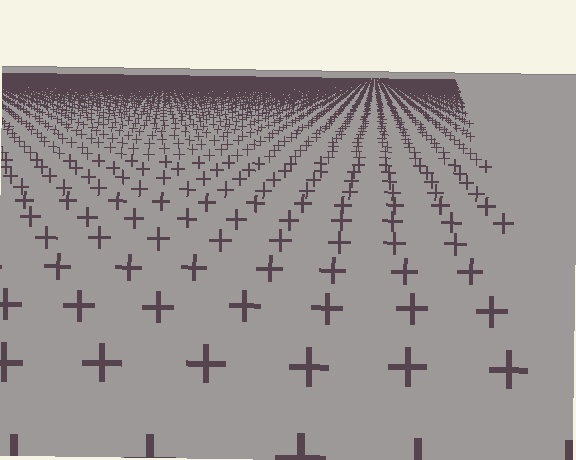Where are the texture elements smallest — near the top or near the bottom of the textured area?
Near the top.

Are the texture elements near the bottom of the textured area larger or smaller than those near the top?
Larger. Near the bottom, elements are closer to the viewer and appear at a bigger on-screen size.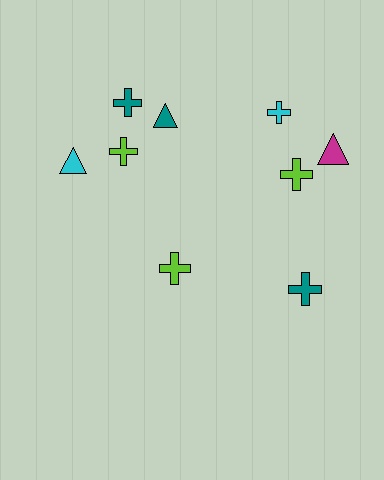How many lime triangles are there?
There are no lime triangles.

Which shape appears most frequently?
Cross, with 6 objects.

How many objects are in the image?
There are 9 objects.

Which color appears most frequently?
Lime, with 3 objects.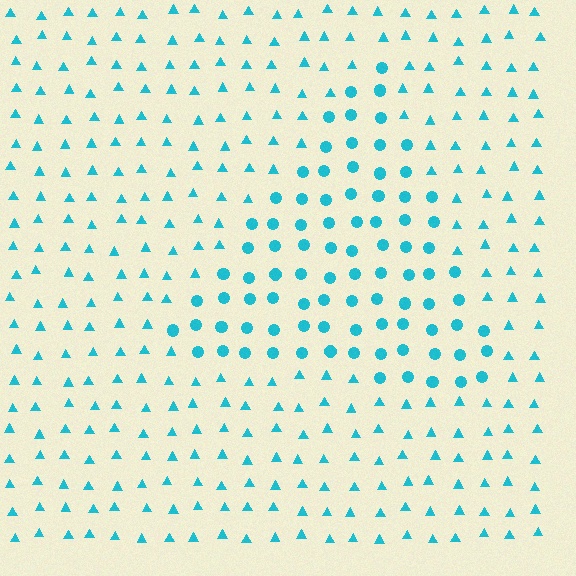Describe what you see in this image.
The image is filled with small cyan elements arranged in a uniform grid. A triangle-shaped region contains circles, while the surrounding area contains triangles. The boundary is defined purely by the change in element shape.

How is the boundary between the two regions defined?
The boundary is defined by a change in element shape: circles inside vs. triangles outside. All elements share the same color and spacing.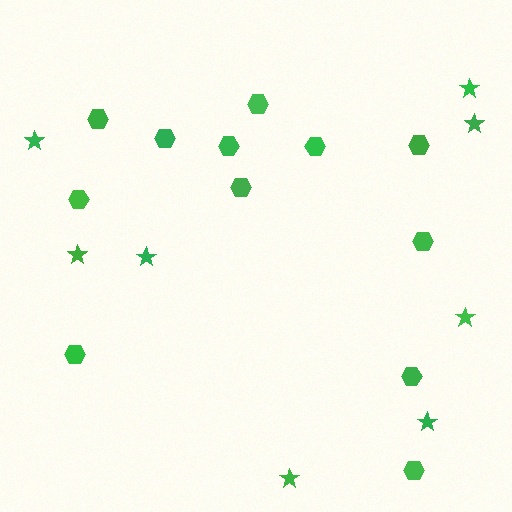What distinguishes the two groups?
There are 2 groups: one group of stars (8) and one group of hexagons (12).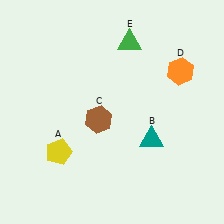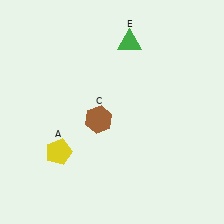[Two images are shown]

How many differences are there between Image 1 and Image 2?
There are 2 differences between the two images.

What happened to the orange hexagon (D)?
The orange hexagon (D) was removed in Image 2. It was in the top-right area of Image 1.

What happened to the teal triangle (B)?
The teal triangle (B) was removed in Image 2. It was in the bottom-right area of Image 1.